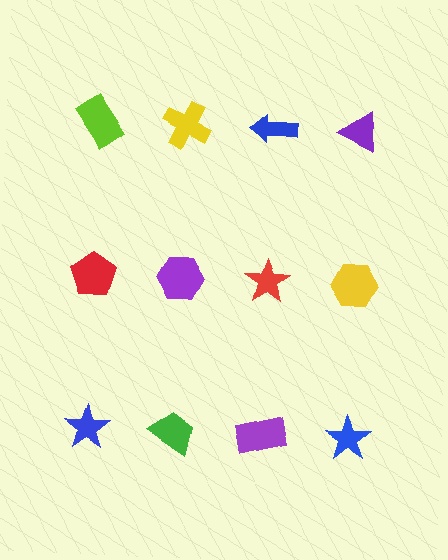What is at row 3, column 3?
A purple rectangle.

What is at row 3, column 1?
A blue star.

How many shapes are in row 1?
4 shapes.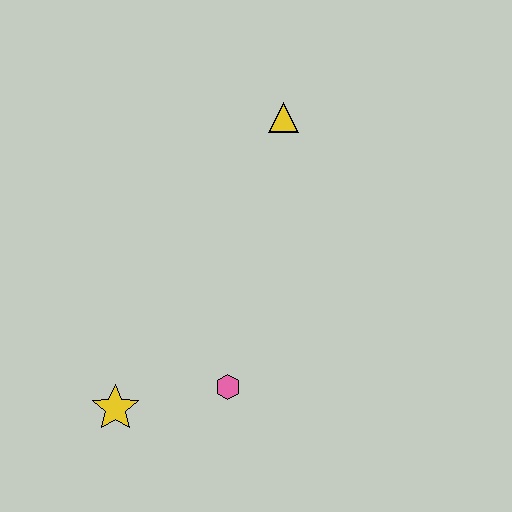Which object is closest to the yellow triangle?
The pink hexagon is closest to the yellow triangle.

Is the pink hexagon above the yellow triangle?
No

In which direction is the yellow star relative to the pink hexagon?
The yellow star is to the left of the pink hexagon.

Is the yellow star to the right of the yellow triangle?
No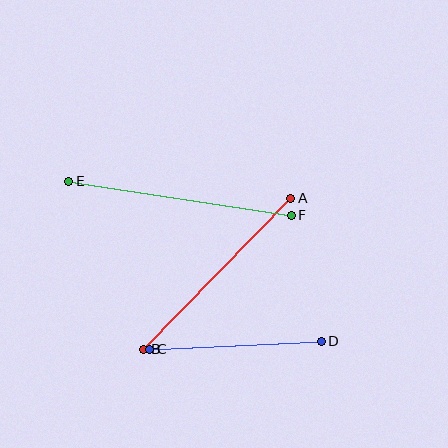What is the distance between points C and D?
The distance is approximately 172 pixels.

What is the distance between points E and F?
The distance is approximately 225 pixels.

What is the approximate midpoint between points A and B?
The midpoint is at approximately (217, 274) pixels.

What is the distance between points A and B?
The distance is approximately 211 pixels.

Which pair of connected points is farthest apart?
Points E and F are farthest apart.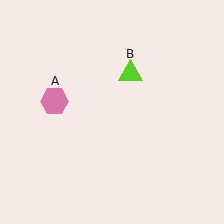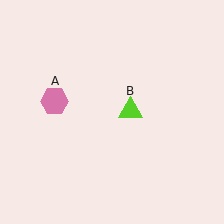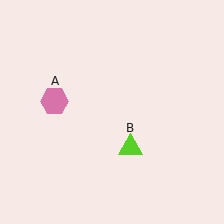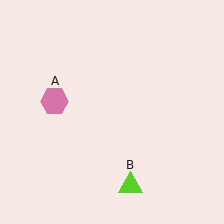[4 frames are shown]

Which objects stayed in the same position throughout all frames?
Pink hexagon (object A) remained stationary.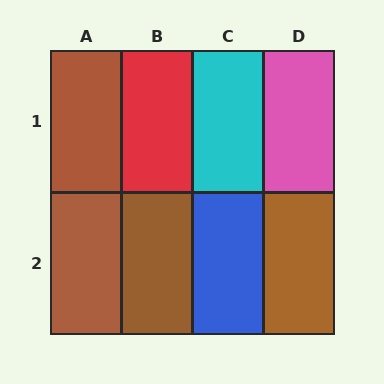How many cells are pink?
1 cell is pink.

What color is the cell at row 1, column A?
Brown.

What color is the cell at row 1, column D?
Pink.